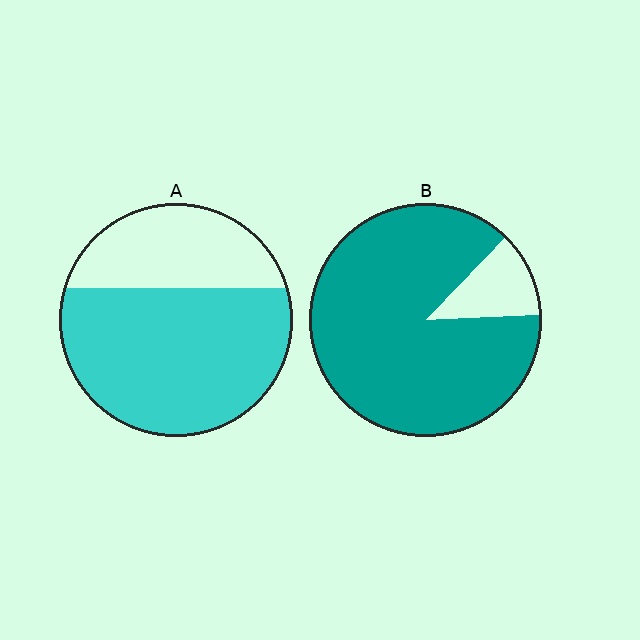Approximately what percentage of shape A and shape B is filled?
A is approximately 65% and B is approximately 90%.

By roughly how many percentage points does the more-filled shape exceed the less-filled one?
By roughly 20 percentage points (B over A).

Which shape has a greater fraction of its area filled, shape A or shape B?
Shape B.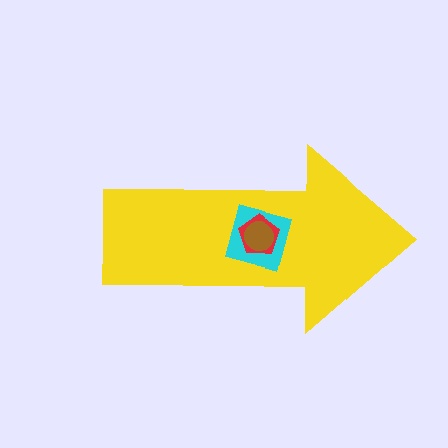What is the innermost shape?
The brown circle.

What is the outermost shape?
The yellow arrow.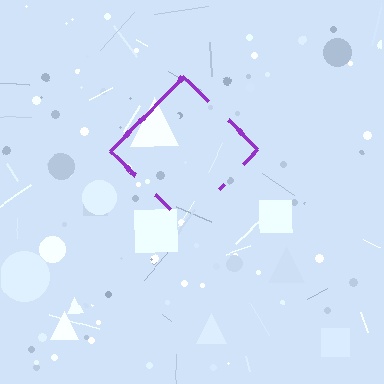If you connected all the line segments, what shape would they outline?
They would outline a diamond.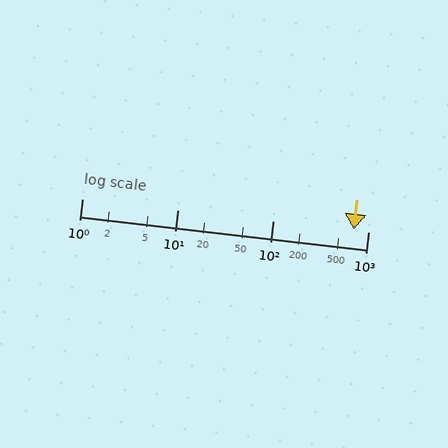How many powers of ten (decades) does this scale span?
The scale spans 3 decades, from 1 to 1000.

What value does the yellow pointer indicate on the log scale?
The pointer indicates approximately 710.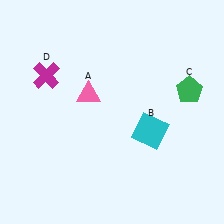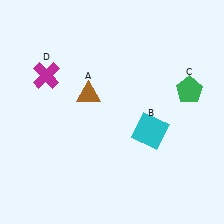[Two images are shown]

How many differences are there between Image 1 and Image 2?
There is 1 difference between the two images.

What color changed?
The triangle (A) changed from pink in Image 1 to brown in Image 2.